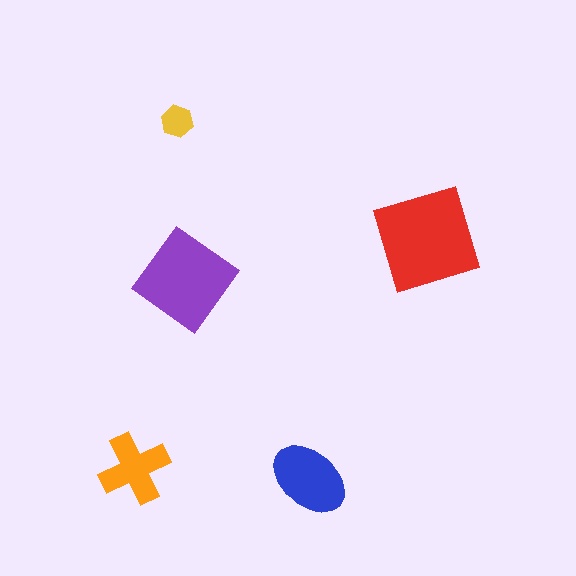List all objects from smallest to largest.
The yellow hexagon, the orange cross, the blue ellipse, the purple diamond, the red diamond.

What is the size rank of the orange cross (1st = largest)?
4th.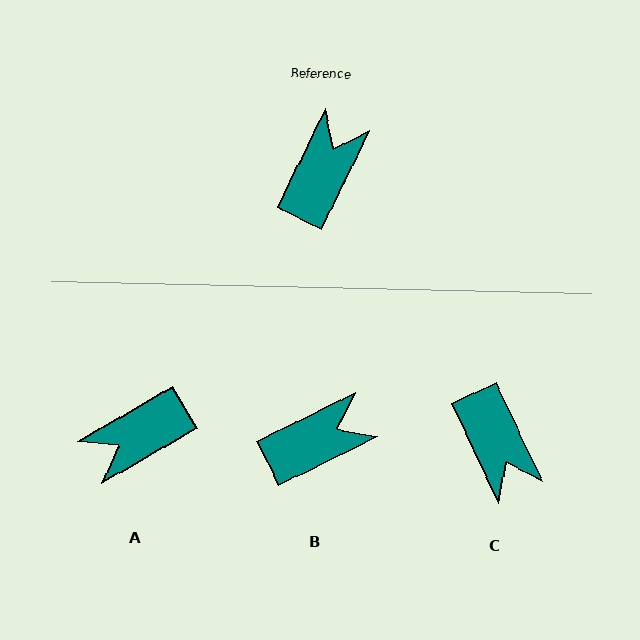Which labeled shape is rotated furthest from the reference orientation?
A, about 146 degrees away.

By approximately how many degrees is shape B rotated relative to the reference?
Approximately 37 degrees clockwise.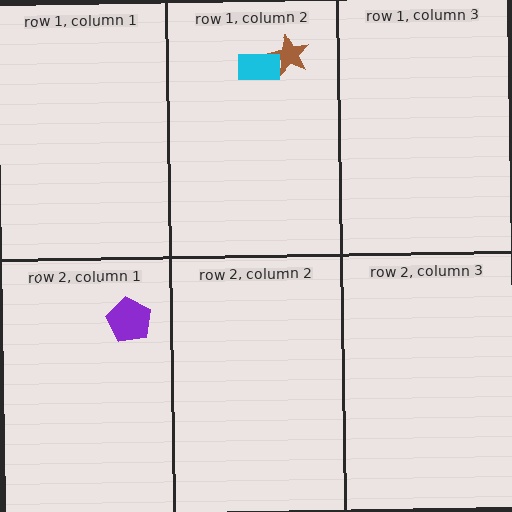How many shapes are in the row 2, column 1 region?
1.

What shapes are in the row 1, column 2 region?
The brown star, the cyan rectangle.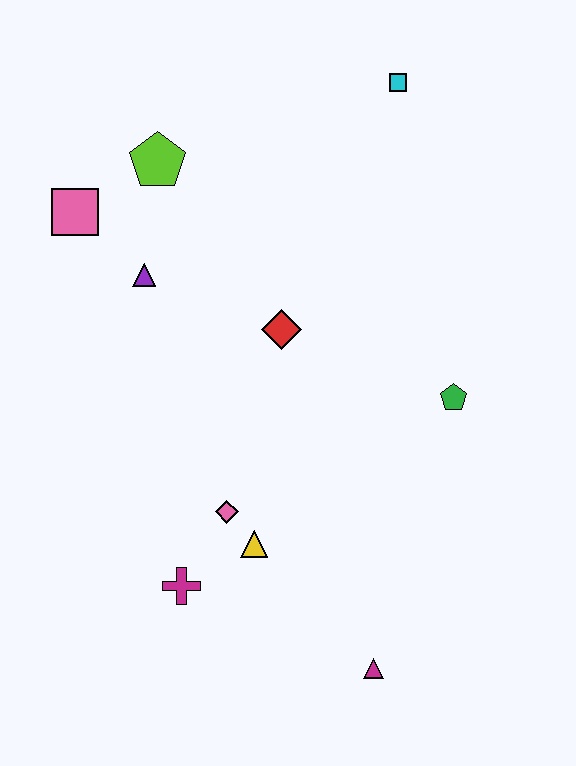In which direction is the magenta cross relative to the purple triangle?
The magenta cross is below the purple triangle.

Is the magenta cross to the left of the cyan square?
Yes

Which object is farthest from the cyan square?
The magenta triangle is farthest from the cyan square.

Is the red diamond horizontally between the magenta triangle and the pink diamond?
Yes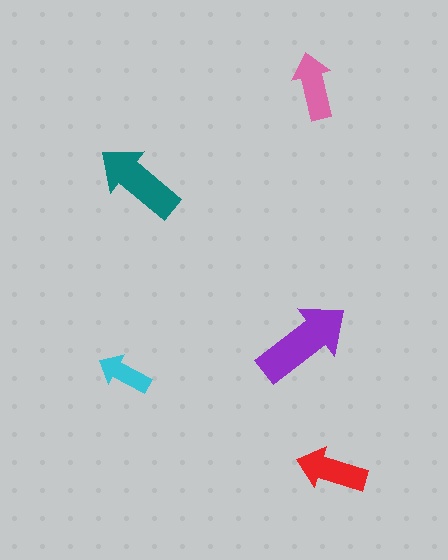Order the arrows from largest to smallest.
the purple one, the teal one, the red one, the pink one, the cyan one.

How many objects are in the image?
There are 5 objects in the image.